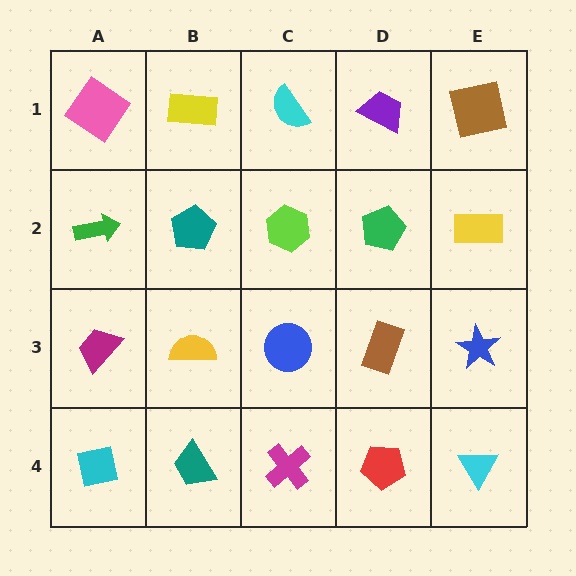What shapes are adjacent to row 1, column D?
A green pentagon (row 2, column D), a cyan semicircle (row 1, column C), a brown square (row 1, column E).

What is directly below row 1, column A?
A green arrow.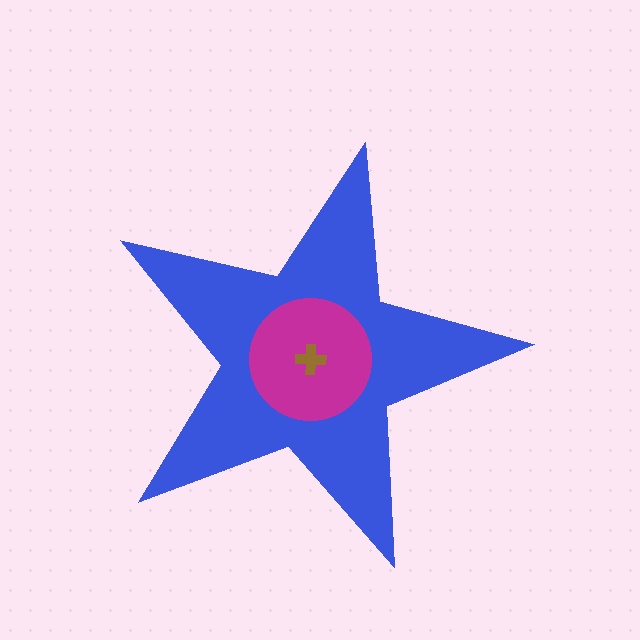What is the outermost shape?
The blue star.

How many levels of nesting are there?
3.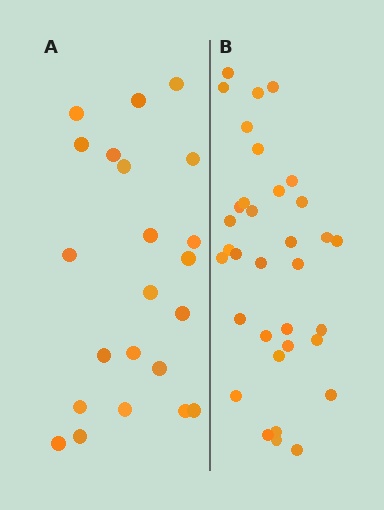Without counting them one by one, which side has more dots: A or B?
Region B (the right region) has more dots.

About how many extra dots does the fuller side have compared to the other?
Region B has roughly 12 or so more dots than region A.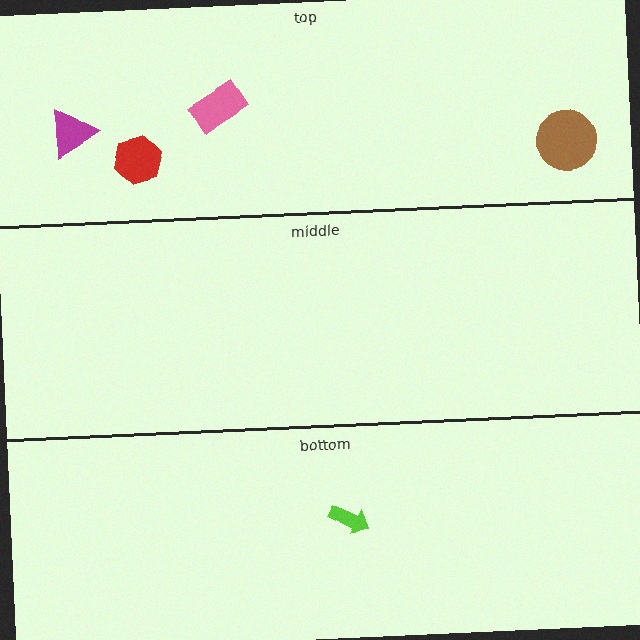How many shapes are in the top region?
4.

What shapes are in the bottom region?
The lime arrow.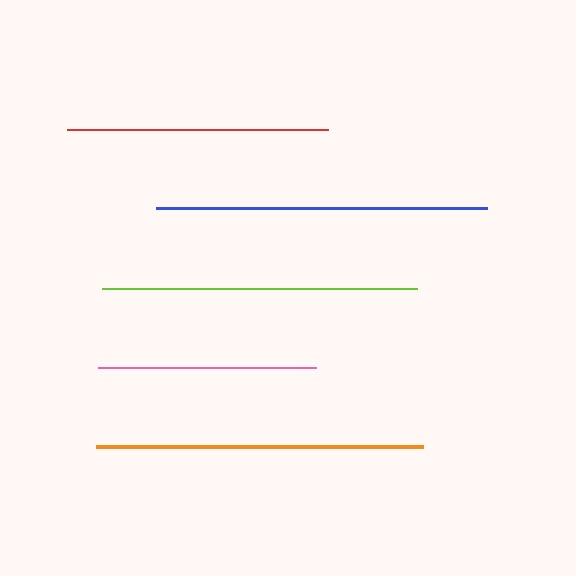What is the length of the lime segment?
The lime segment is approximately 315 pixels long.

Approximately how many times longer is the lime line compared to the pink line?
The lime line is approximately 1.4 times the length of the pink line.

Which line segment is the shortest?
The pink line is the shortest at approximately 218 pixels.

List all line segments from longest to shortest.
From longest to shortest: blue, orange, lime, red, pink.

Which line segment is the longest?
The blue line is the longest at approximately 331 pixels.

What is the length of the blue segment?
The blue segment is approximately 331 pixels long.